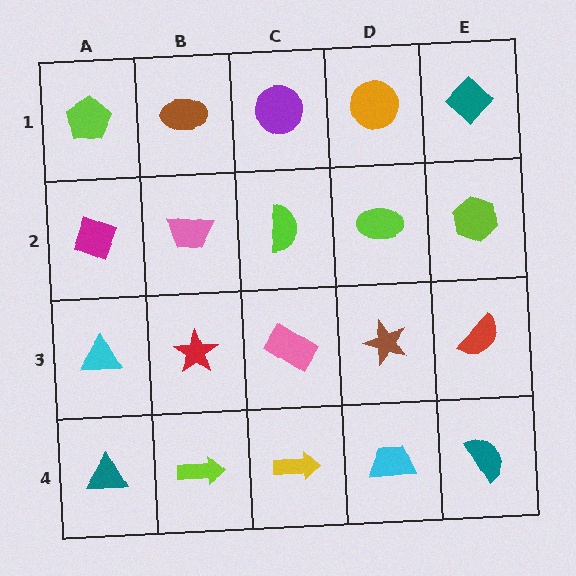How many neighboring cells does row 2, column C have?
4.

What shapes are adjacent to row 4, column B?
A red star (row 3, column B), a teal triangle (row 4, column A), a yellow arrow (row 4, column C).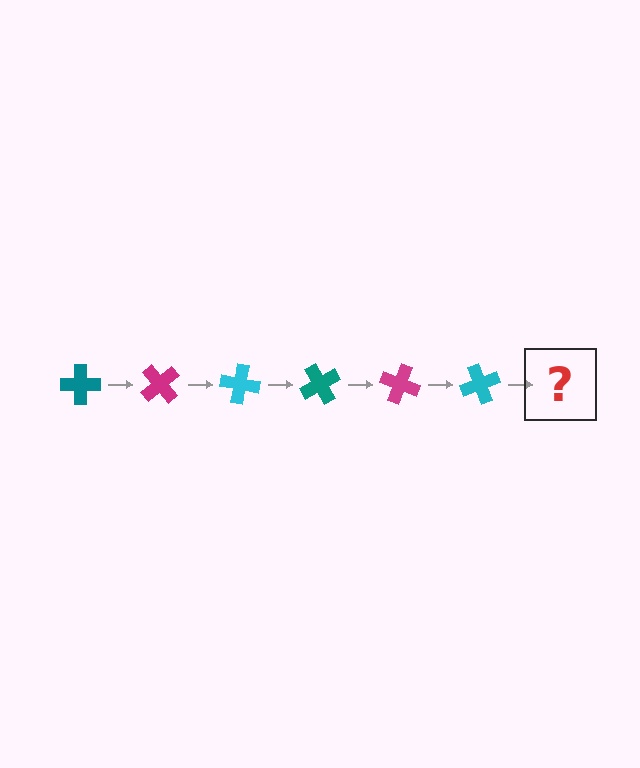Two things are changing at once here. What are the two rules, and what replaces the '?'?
The two rules are that it rotates 50 degrees each step and the color cycles through teal, magenta, and cyan. The '?' should be a teal cross, rotated 300 degrees from the start.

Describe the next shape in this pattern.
It should be a teal cross, rotated 300 degrees from the start.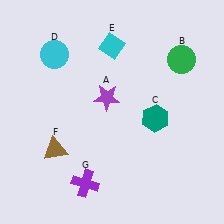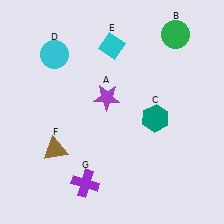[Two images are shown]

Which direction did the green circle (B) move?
The green circle (B) moved up.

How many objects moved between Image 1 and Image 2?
1 object moved between the two images.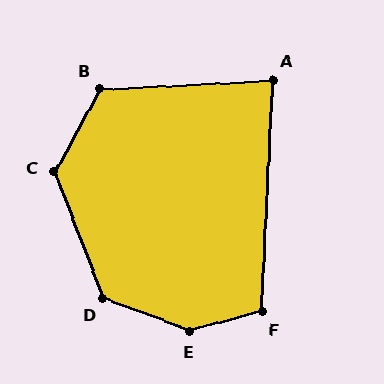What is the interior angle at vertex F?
Approximately 108 degrees (obtuse).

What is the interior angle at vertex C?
Approximately 131 degrees (obtuse).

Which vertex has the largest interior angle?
E, at approximately 145 degrees.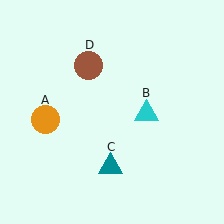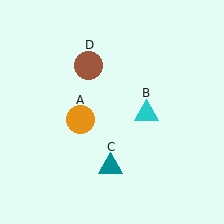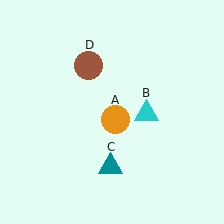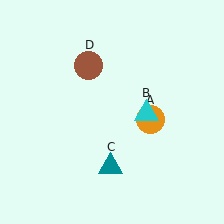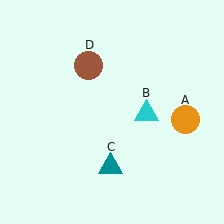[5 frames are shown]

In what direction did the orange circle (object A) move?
The orange circle (object A) moved right.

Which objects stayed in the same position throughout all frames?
Cyan triangle (object B) and teal triangle (object C) and brown circle (object D) remained stationary.